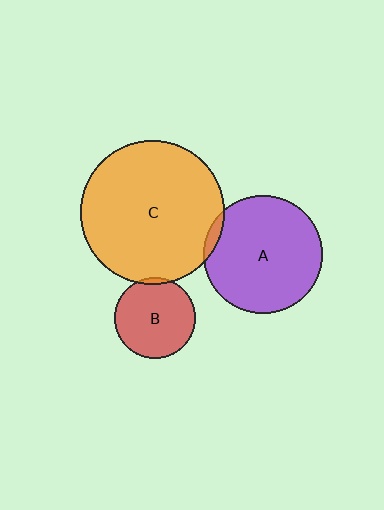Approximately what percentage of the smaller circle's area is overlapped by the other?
Approximately 5%.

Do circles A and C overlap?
Yes.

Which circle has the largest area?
Circle C (orange).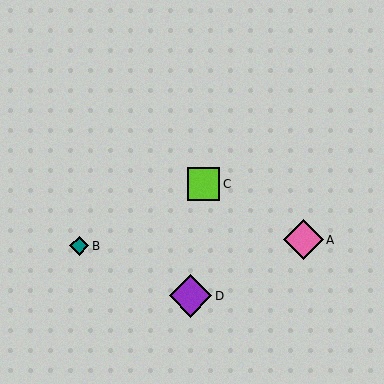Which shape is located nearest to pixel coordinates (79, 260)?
The teal diamond (labeled B) at (79, 246) is nearest to that location.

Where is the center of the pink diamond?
The center of the pink diamond is at (303, 240).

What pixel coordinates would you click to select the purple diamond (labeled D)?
Click at (191, 296) to select the purple diamond D.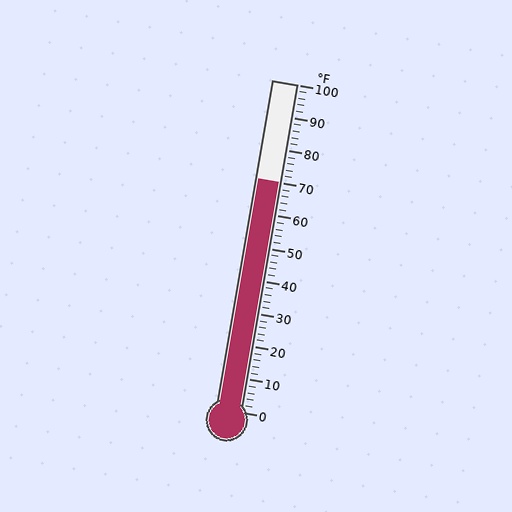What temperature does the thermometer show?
The thermometer shows approximately 70°F.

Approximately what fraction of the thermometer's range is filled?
The thermometer is filled to approximately 70% of its range.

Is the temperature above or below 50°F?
The temperature is above 50°F.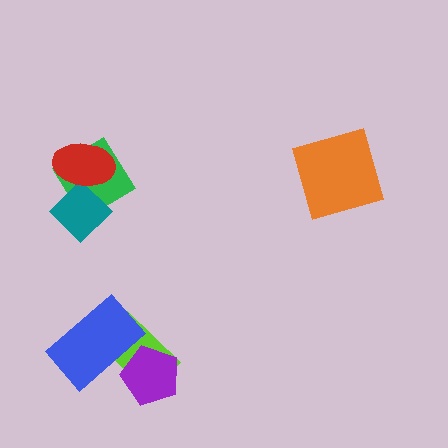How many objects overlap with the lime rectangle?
2 objects overlap with the lime rectangle.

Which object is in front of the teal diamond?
The red ellipse is in front of the teal diamond.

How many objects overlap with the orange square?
0 objects overlap with the orange square.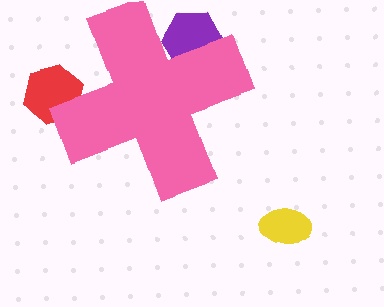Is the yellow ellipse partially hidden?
No, the yellow ellipse is fully visible.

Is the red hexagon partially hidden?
Yes, the red hexagon is partially hidden behind the pink cross.